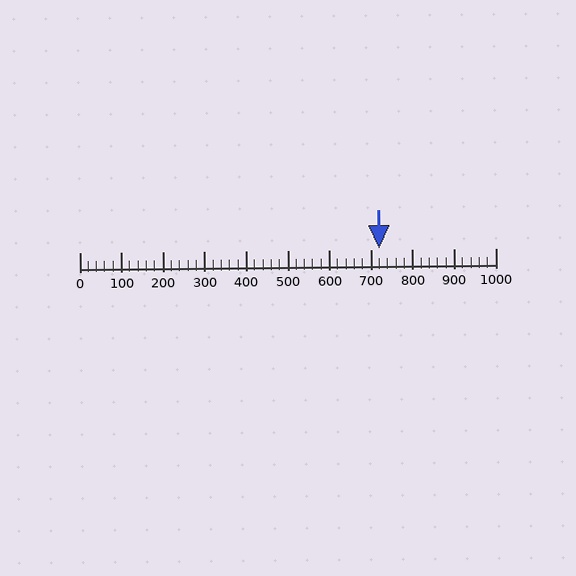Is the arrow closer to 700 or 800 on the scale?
The arrow is closer to 700.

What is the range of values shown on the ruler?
The ruler shows values from 0 to 1000.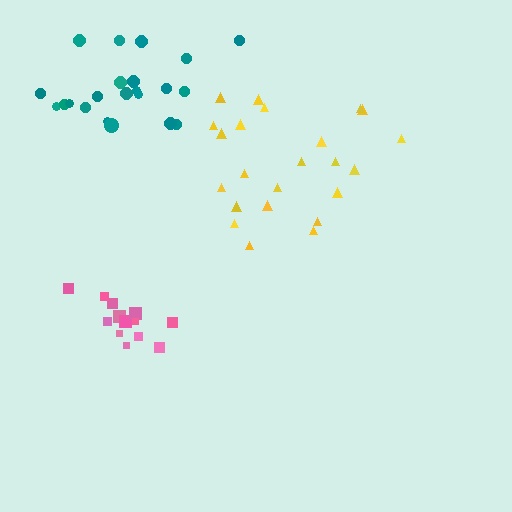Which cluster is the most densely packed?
Pink.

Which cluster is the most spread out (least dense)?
Yellow.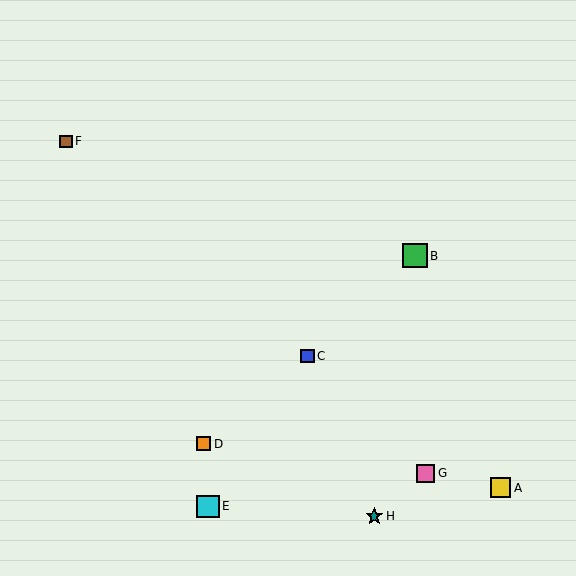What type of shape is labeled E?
Shape E is a cyan square.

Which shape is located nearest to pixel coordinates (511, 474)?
The yellow square (labeled A) at (500, 488) is nearest to that location.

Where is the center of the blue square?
The center of the blue square is at (308, 356).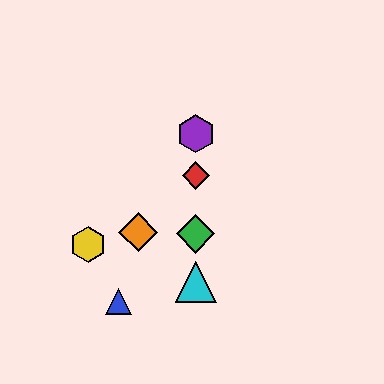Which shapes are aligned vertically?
The red diamond, the green diamond, the purple hexagon, the cyan triangle are aligned vertically.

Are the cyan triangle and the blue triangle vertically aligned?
No, the cyan triangle is at x≈196 and the blue triangle is at x≈118.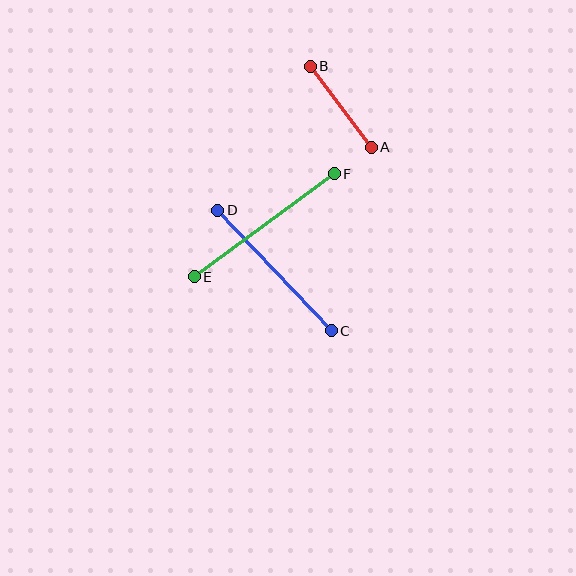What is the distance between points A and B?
The distance is approximately 101 pixels.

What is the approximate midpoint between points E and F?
The midpoint is at approximately (264, 225) pixels.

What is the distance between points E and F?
The distance is approximately 174 pixels.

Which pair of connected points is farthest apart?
Points E and F are farthest apart.